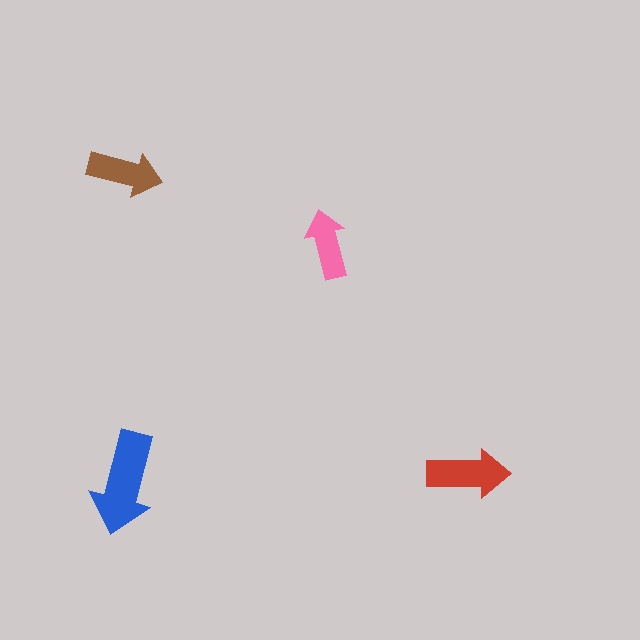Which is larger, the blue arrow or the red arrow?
The blue one.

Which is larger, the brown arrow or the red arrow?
The red one.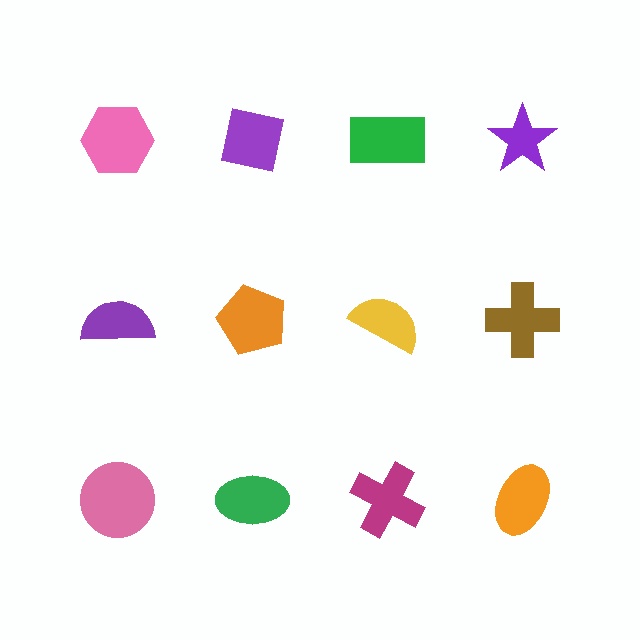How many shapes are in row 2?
4 shapes.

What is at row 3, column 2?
A green ellipse.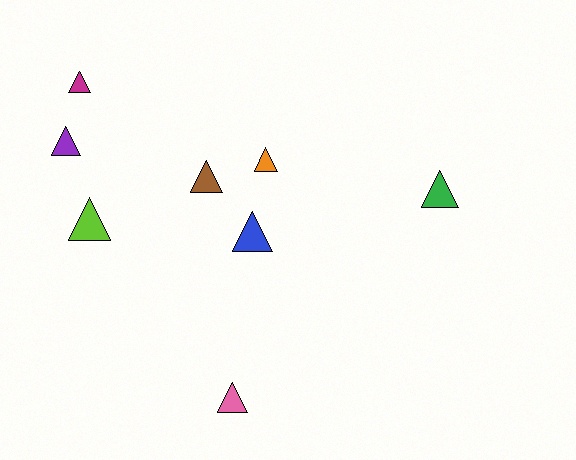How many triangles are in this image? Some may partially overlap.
There are 8 triangles.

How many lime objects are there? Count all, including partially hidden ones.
There is 1 lime object.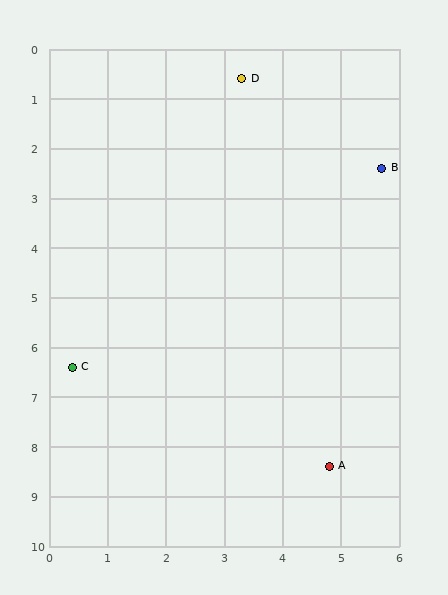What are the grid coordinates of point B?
Point B is at approximately (5.7, 2.4).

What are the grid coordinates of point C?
Point C is at approximately (0.4, 6.4).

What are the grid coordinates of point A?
Point A is at approximately (4.8, 8.4).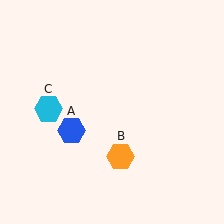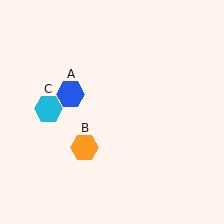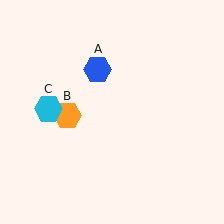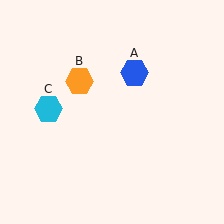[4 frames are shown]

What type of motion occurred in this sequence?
The blue hexagon (object A), orange hexagon (object B) rotated clockwise around the center of the scene.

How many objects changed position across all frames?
2 objects changed position: blue hexagon (object A), orange hexagon (object B).